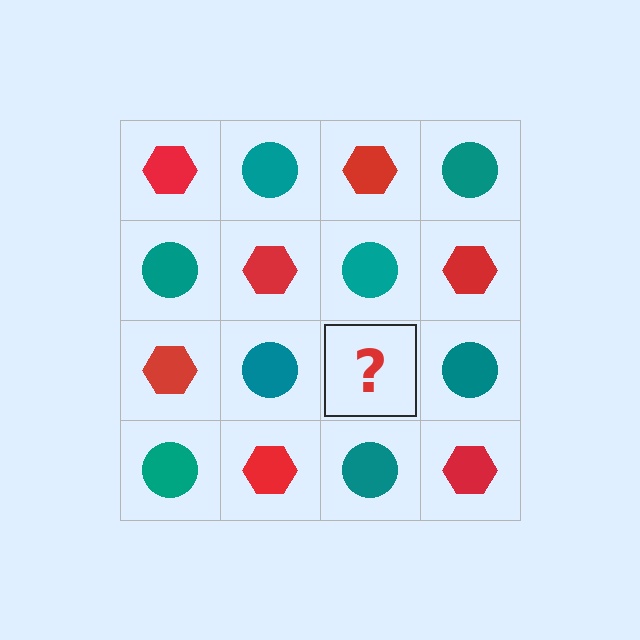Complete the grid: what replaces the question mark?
The question mark should be replaced with a red hexagon.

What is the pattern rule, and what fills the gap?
The rule is that it alternates red hexagon and teal circle in a checkerboard pattern. The gap should be filled with a red hexagon.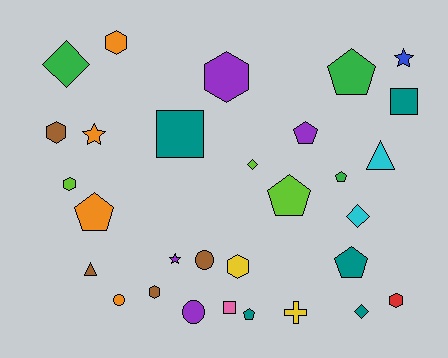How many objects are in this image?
There are 30 objects.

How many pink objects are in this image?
There is 1 pink object.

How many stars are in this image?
There are 3 stars.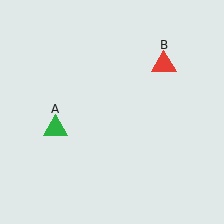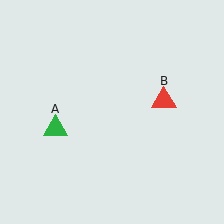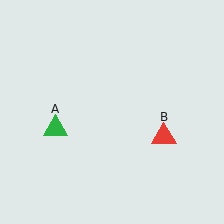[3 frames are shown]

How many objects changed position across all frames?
1 object changed position: red triangle (object B).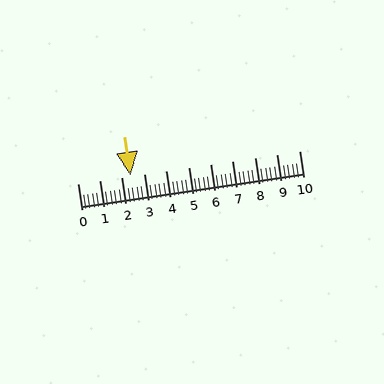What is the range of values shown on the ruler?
The ruler shows values from 0 to 10.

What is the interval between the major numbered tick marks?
The major tick marks are spaced 1 units apart.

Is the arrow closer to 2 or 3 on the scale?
The arrow is closer to 2.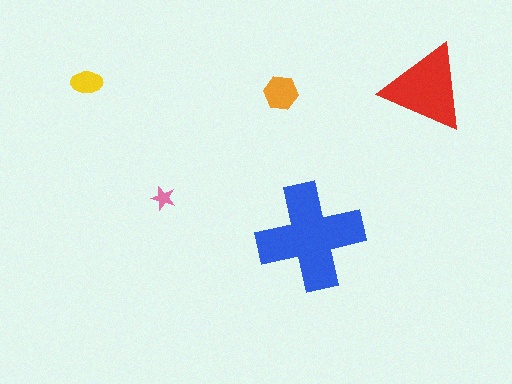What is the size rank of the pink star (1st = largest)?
5th.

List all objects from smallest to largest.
The pink star, the yellow ellipse, the orange hexagon, the red triangle, the blue cross.